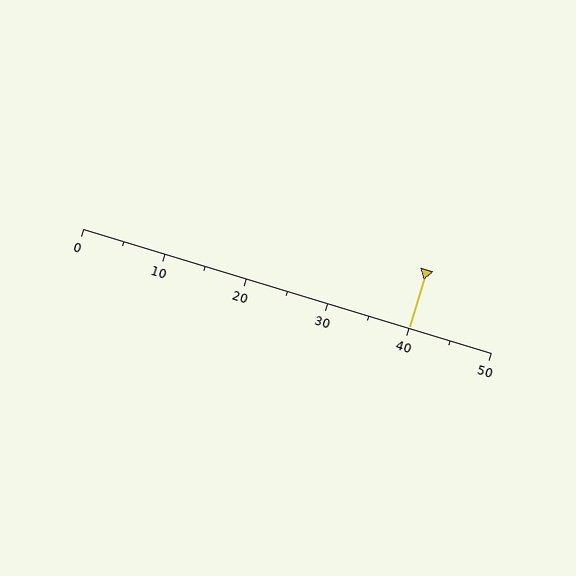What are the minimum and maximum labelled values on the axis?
The axis runs from 0 to 50.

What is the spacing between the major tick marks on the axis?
The major ticks are spaced 10 apart.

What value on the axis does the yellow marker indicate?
The marker indicates approximately 40.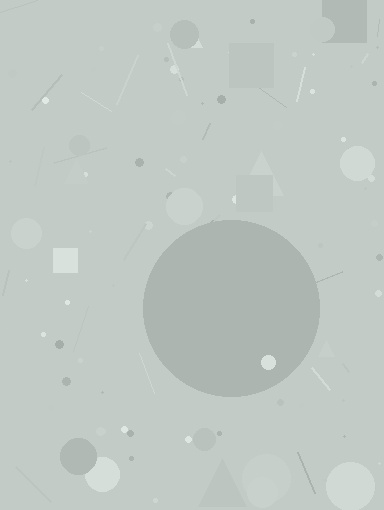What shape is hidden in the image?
A circle is hidden in the image.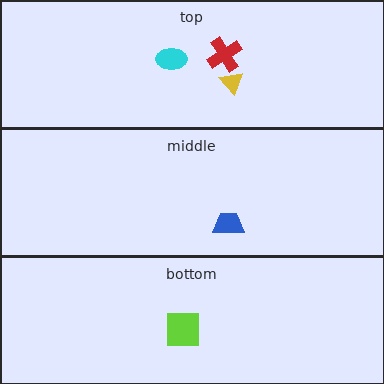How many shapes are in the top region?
3.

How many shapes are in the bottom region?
1.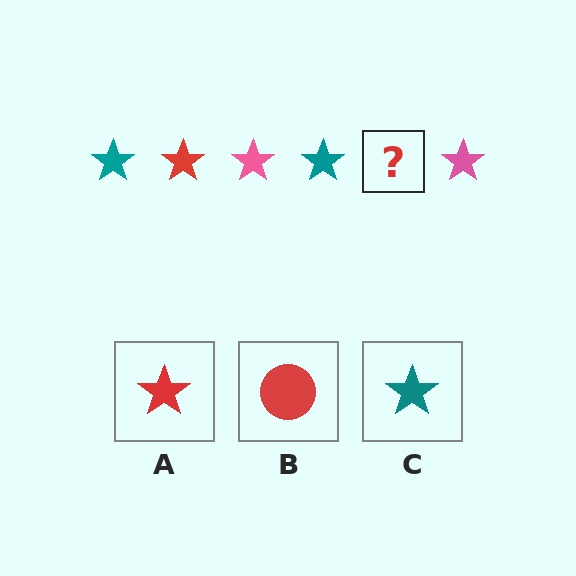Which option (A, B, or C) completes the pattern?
A.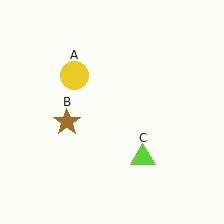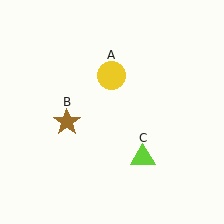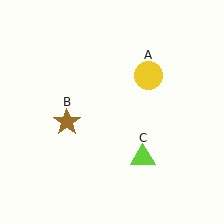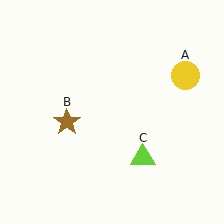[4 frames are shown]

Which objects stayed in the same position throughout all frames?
Brown star (object B) and lime triangle (object C) remained stationary.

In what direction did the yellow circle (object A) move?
The yellow circle (object A) moved right.